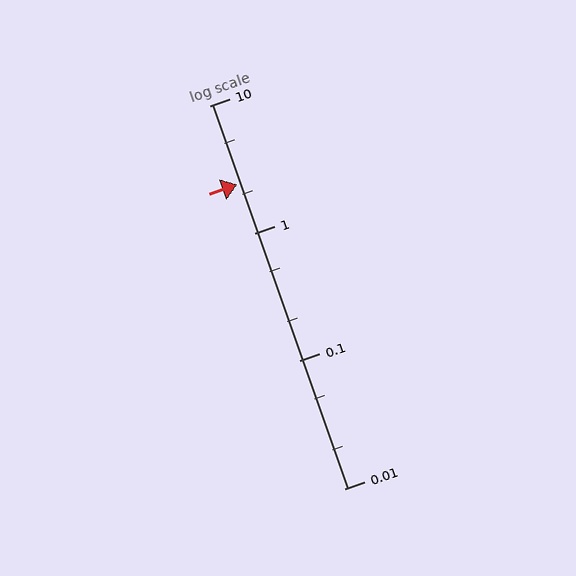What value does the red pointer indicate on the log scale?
The pointer indicates approximately 2.4.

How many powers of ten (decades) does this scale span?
The scale spans 3 decades, from 0.01 to 10.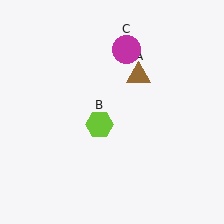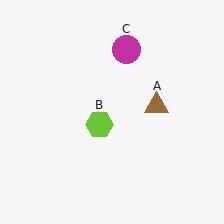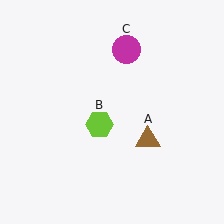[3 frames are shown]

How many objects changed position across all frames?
1 object changed position: brown triangle (object A).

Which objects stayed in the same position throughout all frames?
Lime hexagon (object B) and magenta circle (object C) remained stationary.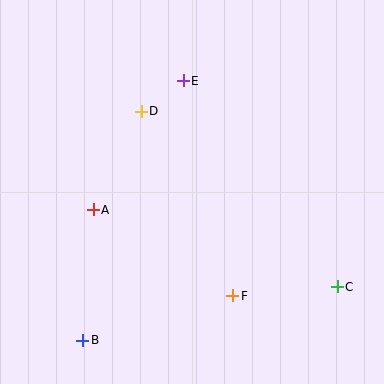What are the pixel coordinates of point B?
Point B is at (83, 340).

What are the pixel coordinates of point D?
Point D is at (141, 111).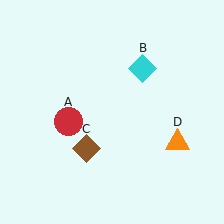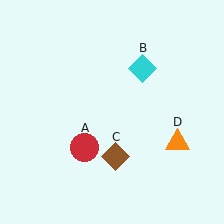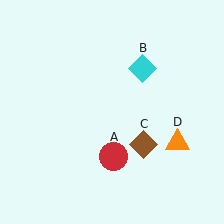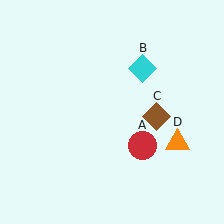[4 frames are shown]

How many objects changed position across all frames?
2 objects changed position: red circle (object A), brown diamond (object C).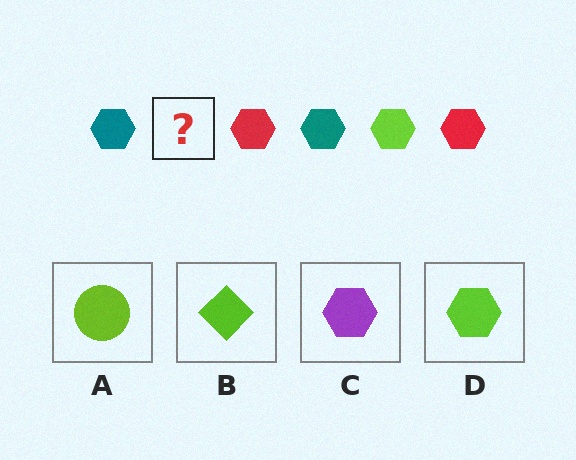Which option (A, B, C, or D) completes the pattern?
D.